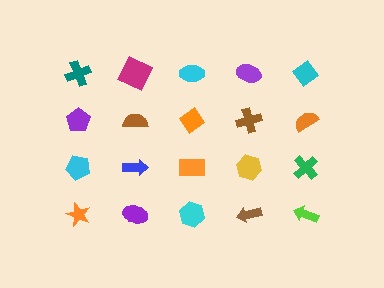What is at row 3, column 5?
A green cross.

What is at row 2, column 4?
A brown cross.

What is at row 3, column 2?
A blue arrow.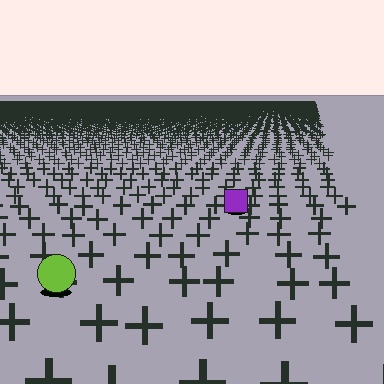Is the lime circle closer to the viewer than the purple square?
Yes. The lime circle is closer — you can tell from the texture gradient: the ground texture is coarser near it.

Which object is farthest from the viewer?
The purple square is farthest from the viewer. It appears smaller and the ground texture around it is denser.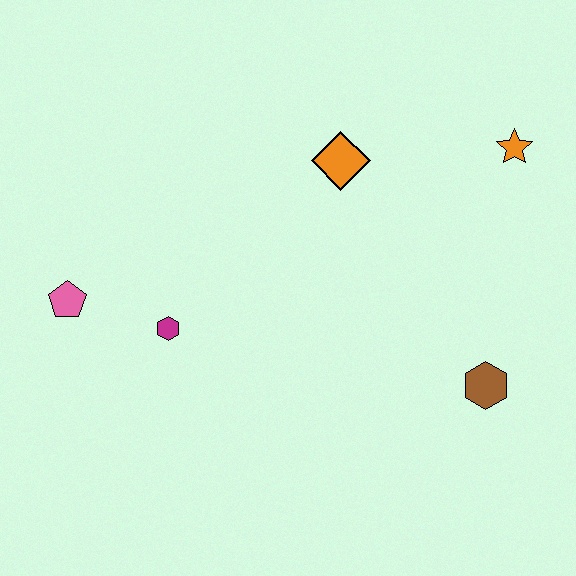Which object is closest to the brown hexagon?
The orange star is closest to the brown hexagon.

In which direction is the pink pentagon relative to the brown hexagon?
The pink pentagon is to the left of the brown hexagon.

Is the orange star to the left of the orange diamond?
No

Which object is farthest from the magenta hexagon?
The orange star is farthest from the magenta hexagon.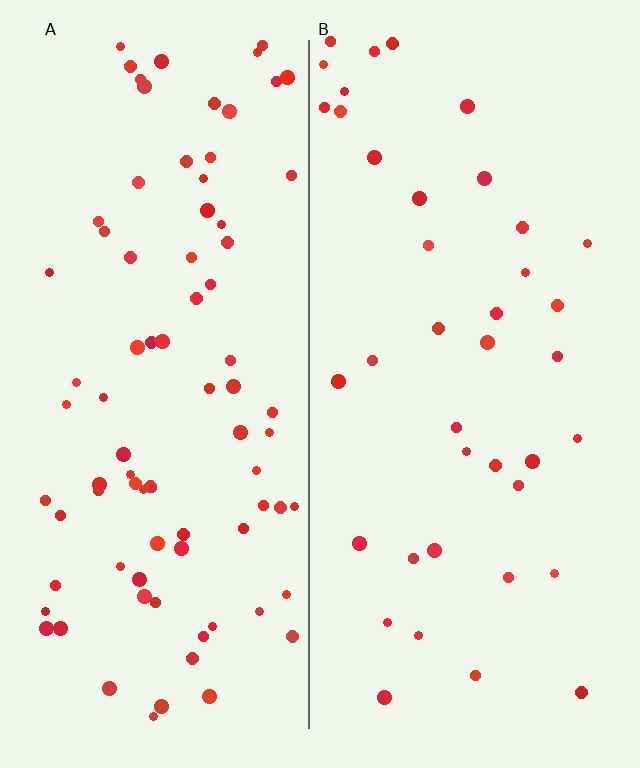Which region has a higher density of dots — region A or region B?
A (the left).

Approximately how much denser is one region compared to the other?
Approximately 2.1× — region A over region B.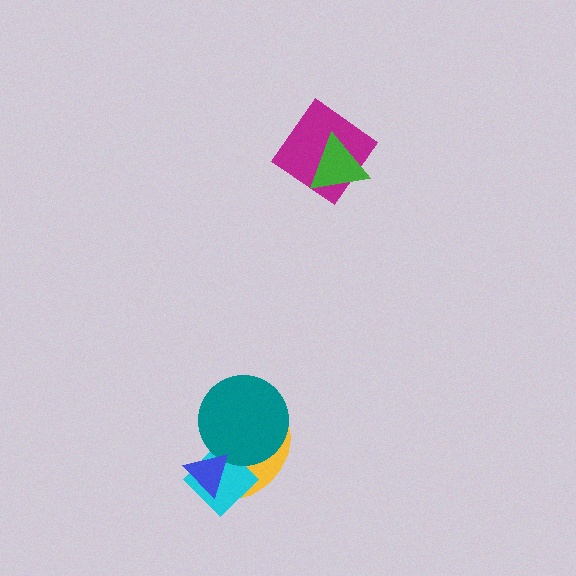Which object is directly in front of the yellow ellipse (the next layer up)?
The cyan diamond is directly in front of the yellow ellipse.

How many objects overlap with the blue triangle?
3 objects overlap with the blue triangle.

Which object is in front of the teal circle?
The blue triangle is in front of the teal circle.